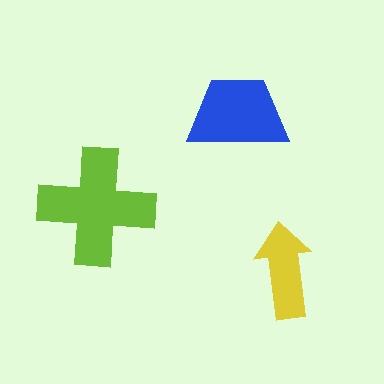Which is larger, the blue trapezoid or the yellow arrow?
The blue trapezoid.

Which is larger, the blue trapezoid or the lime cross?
The lime cross.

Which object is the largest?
The lime cross.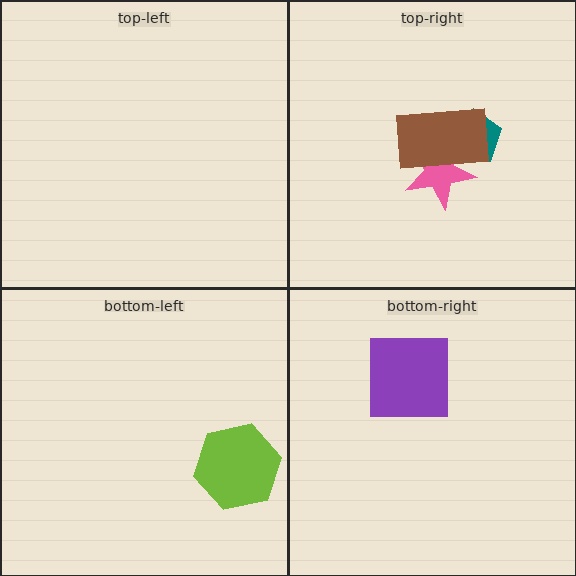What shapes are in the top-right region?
The pink star, the teal pentagon, the brown rectangle.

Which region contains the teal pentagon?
The top-right region.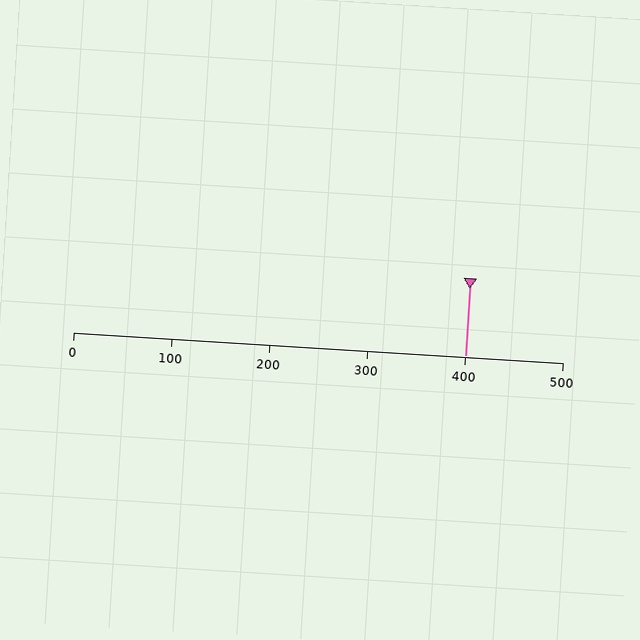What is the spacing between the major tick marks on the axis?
The major ticks are spaced 100 apart.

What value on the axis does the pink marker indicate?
The marker indicates approximately 400.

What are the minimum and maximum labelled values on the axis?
The axis runs from 0 to 500.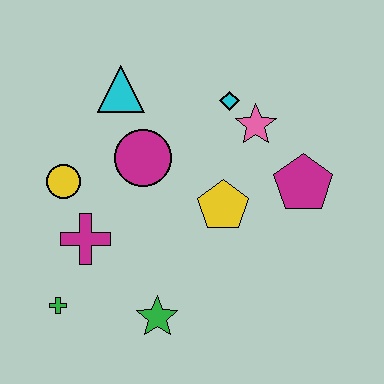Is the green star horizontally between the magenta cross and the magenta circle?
No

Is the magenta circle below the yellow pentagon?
No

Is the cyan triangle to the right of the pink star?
No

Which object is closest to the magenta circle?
The cyan triangle is closest to the magenta circle.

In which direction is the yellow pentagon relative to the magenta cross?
The yellow pentagon is to the right of the magenta cross.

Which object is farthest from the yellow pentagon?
The green cross is farthest from the yellow pentagon.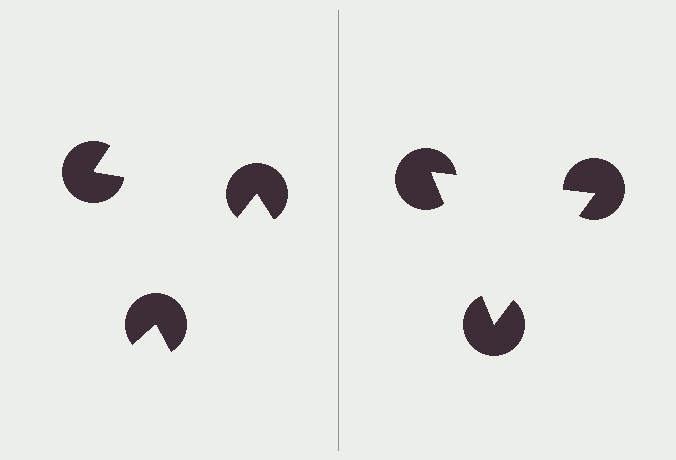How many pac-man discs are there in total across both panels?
6 — 3 on each side.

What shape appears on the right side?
An illusory triangle.